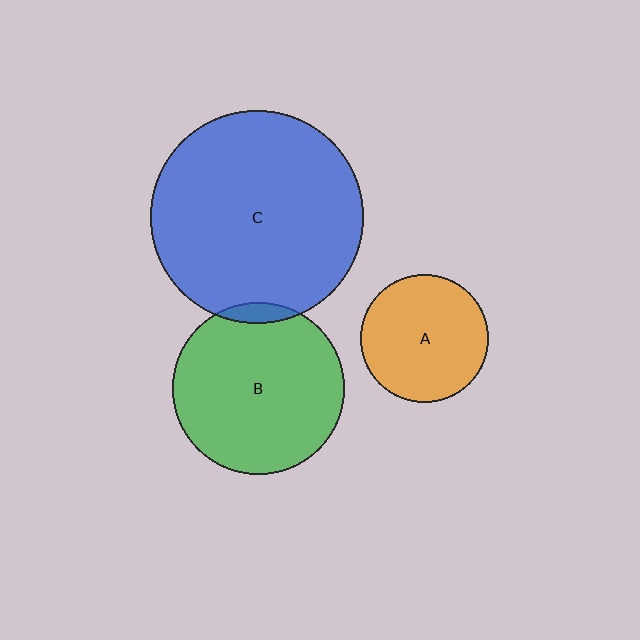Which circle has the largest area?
Circle C (blue).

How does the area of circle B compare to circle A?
Approximately 1.8 times.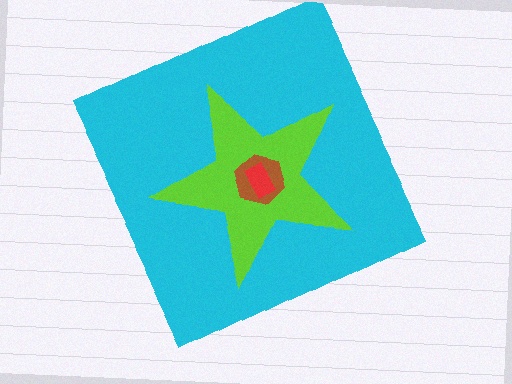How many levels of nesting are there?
4.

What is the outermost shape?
The cyan square.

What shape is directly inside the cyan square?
The lime star.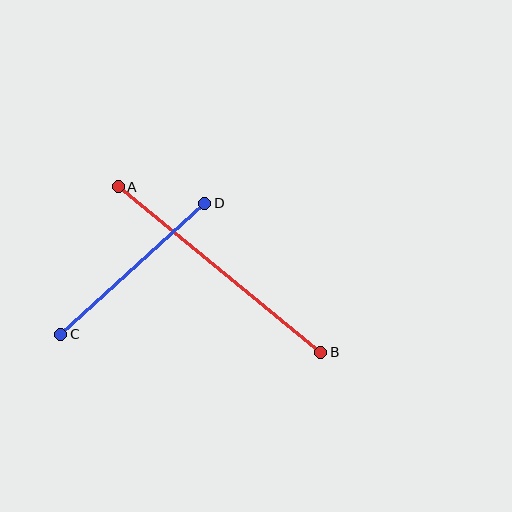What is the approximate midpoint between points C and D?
The midpoint is at approximately (133, 269) pixels.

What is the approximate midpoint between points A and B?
The midpoint is at approximately (219, 269) pixels.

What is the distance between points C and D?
The distance is approximately 195 pixels.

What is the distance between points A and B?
The distance is approximately 261 pixels.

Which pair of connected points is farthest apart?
Points A and B are farthest apart.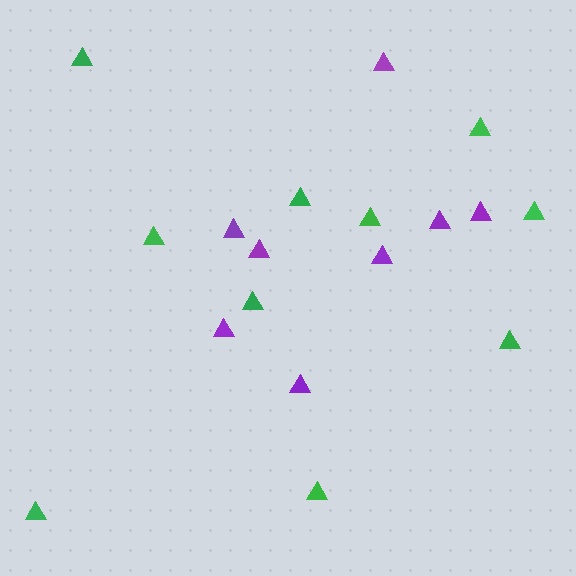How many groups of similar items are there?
There are 2 groups: one group of green triangles (10) and one group of purple triangles (8).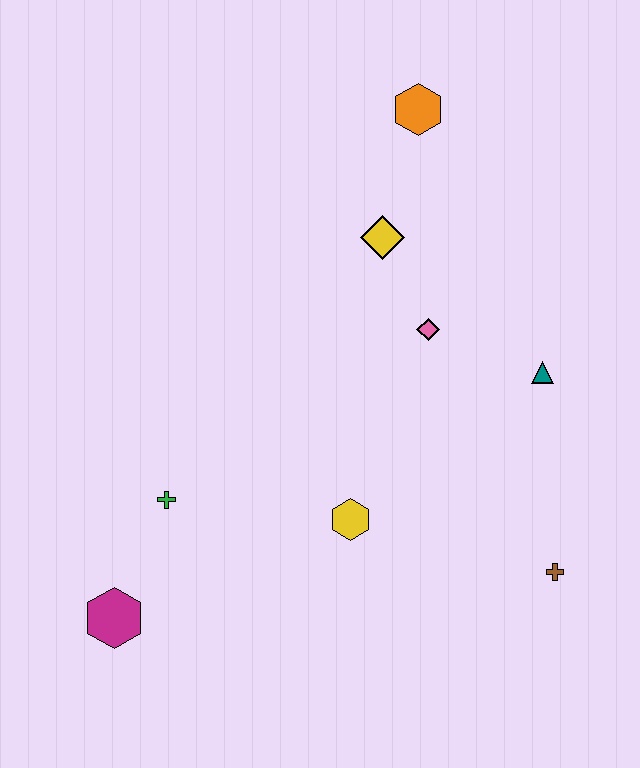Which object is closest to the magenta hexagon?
The green cross is closest to the magenta hexagon.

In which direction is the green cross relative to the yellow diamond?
The green cross is below the yellow diamond.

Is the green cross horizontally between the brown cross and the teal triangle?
No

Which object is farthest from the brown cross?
The orange hexagon is farthest from the brown cross.